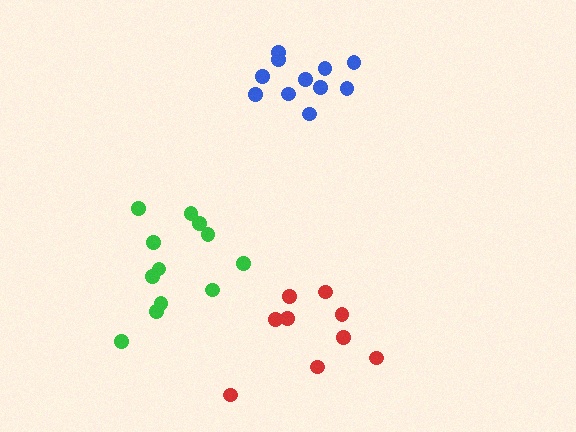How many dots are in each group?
Group 1: 11 dots, Group 2: 9 dots, Group 3: 12 dots (32 total).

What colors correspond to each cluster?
The clusters are colored: blue, red, green.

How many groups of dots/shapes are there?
There are 3 groups.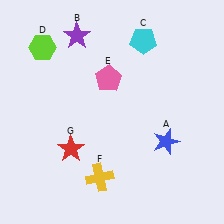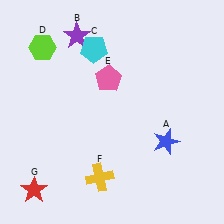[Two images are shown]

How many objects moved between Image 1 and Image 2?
2 objects moved between the two images.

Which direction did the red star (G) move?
The red star (G) moved down.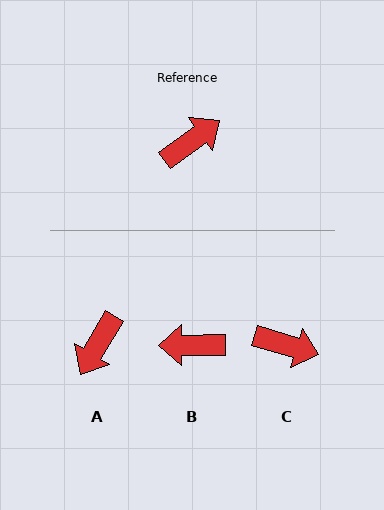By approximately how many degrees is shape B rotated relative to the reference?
Approximately 144 degrees counter-clockwise.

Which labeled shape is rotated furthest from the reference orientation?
A, about 157 degrees away.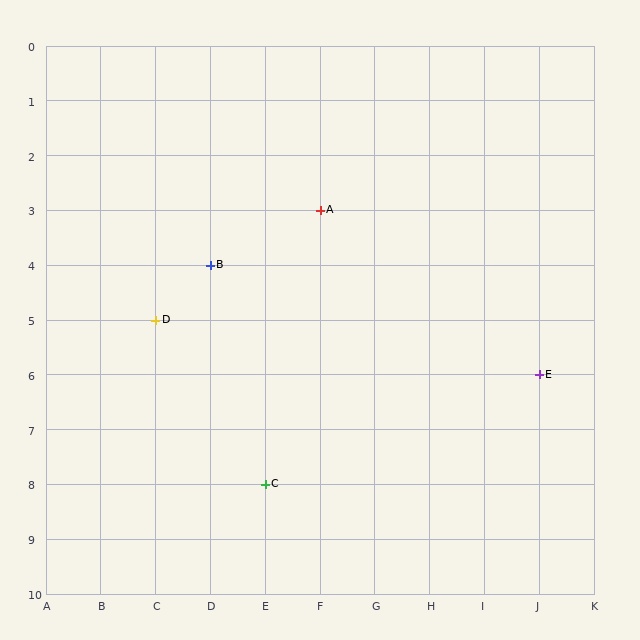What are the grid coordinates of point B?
Point B is at grid coordinates (D, 4).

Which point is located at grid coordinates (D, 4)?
Point B is at (D, 4).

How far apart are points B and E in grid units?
Points B and E are 6 columns and 2 rows apart (about 6.3 grid units diagonally).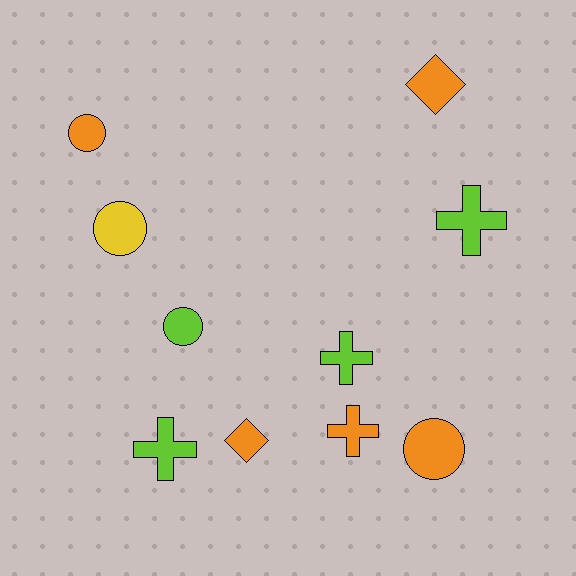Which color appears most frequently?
Orange, with 5 objects.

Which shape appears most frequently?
Circle, with 4 objects.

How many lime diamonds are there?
There are no lime diamonds.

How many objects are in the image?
There are 10 objects.